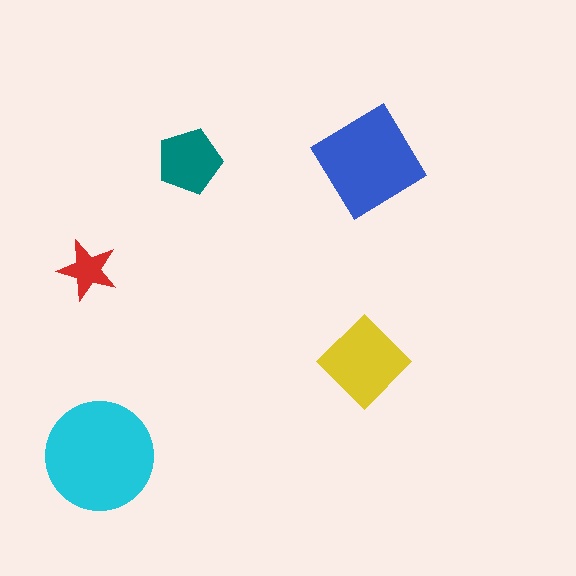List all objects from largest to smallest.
The cyan circle, the blue diamond, the yellow diamond, the teal pentagon, the red star.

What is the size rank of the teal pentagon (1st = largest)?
4th.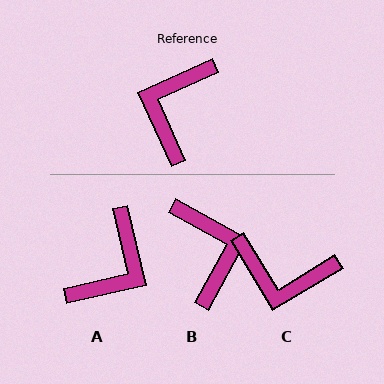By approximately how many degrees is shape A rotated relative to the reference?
Approximately 169 degrees counter-clockwise.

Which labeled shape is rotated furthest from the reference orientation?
A, about 169 degrees away.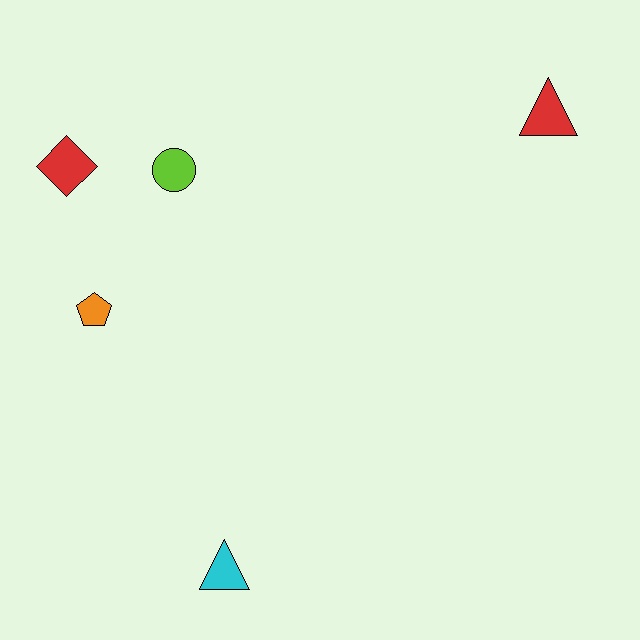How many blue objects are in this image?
There are no blue objects.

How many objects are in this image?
There are 5 objects.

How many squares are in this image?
There are no squares.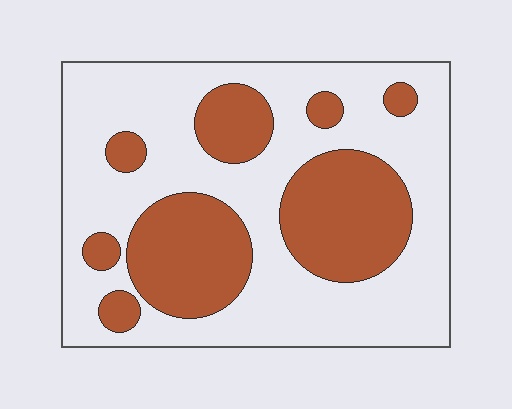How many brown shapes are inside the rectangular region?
8.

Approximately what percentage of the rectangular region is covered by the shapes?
Approximately 35%.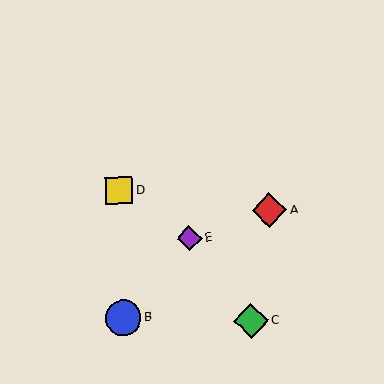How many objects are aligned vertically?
2 objects (B, D) are aligned vertically.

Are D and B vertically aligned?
Yes, both are at x≈119.